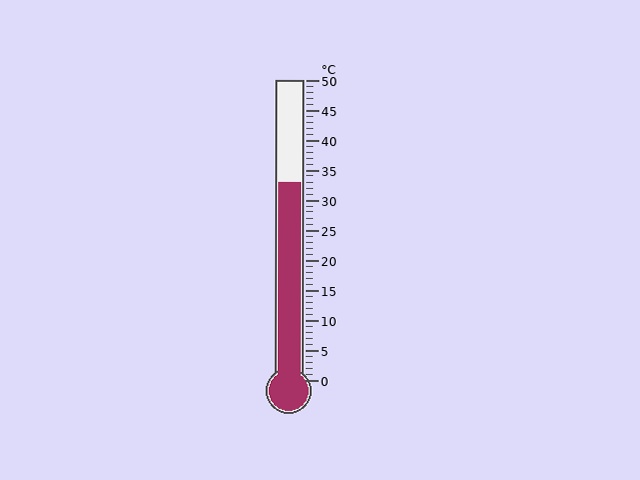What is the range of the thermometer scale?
The thermometer scale ranges from 0°C to 50°C.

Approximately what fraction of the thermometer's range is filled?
The thermometer is filled to approximately 65% of its range.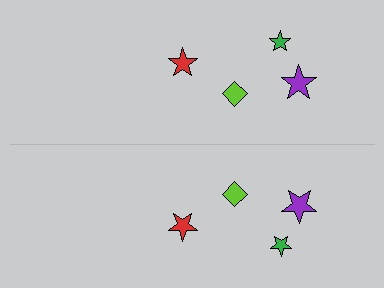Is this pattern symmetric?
Yes, this pattern has bilateral (reflection) symmetry.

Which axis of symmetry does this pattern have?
The pattern has a horizontal axis of symmetry running through the center of the image.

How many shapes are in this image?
There are 8 shapes in this image.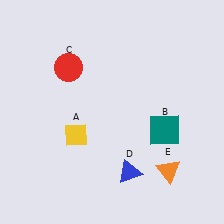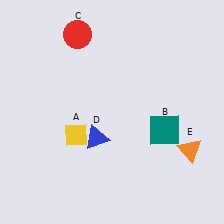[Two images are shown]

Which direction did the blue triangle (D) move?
The blue triangle (D) moved up.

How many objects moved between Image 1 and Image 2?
3 objects moved between the two images.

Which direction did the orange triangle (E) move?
The orange triangle (E) moved right.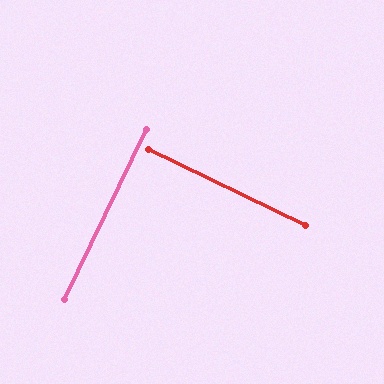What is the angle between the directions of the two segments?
Approximately 90 degrees.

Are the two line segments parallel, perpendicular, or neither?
Perpendicular — they meet at approximately 90°.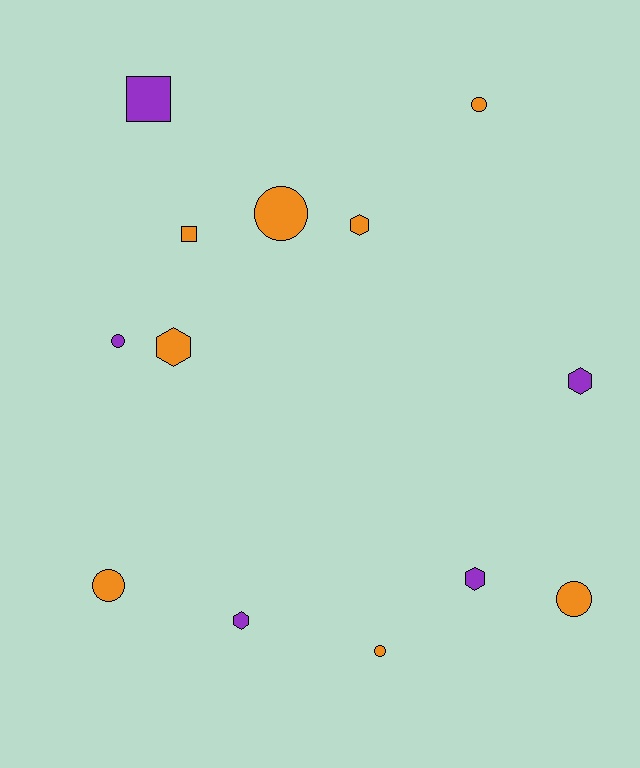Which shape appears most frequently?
Circle, with 6 objects.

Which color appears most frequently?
Orange, with 8 objects.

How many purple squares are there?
There is 1 purple square.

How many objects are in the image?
There are 13 objects.